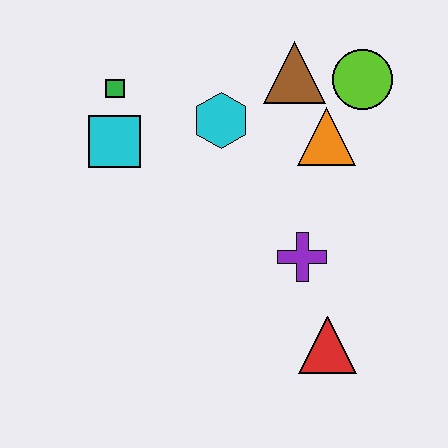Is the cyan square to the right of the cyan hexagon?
No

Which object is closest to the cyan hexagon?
The brown triangle is closest to the cyan hexagon.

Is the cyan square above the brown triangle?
No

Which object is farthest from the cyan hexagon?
The red triangle is farthest from the cyan hexagon.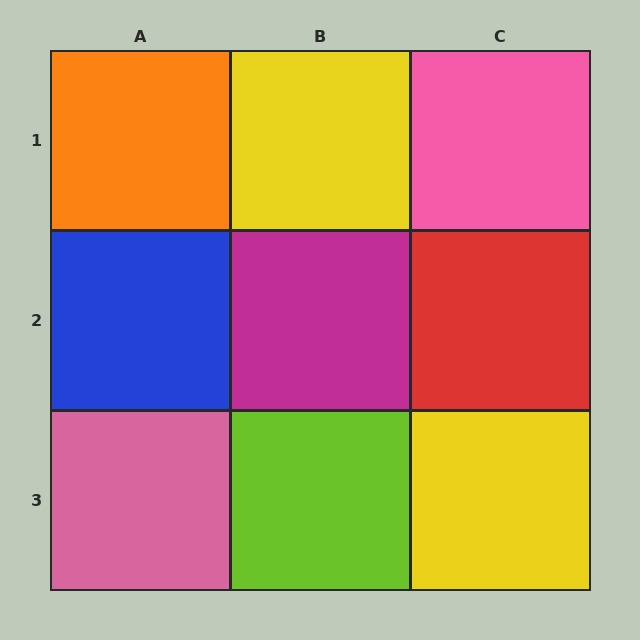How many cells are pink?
2 cells are pink.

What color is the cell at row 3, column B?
Lime.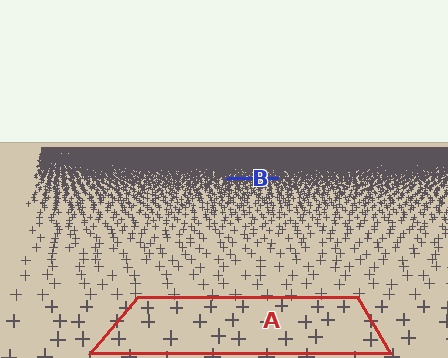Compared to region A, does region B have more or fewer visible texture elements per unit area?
Region B has more texture elements per unit area — they are packed more densely because it is farther away.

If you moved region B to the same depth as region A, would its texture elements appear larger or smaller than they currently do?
They would appear larger. At a closer depth, the same texture elements are projected at a bigger on-screen size.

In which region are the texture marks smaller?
The texture marks are smaller in region B, because it is farther away.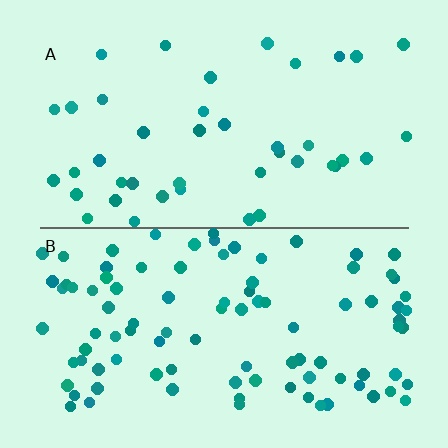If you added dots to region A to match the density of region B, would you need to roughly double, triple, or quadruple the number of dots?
Approximately double.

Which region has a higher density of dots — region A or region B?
B (the bottom).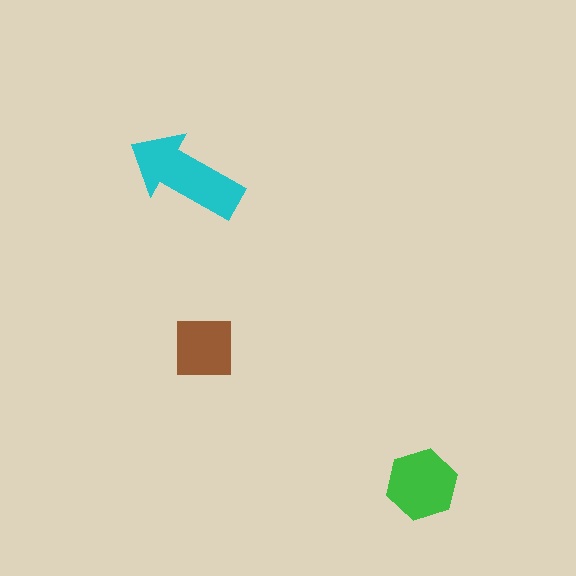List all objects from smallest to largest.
The brown square, the green hexagon, the cyan arrow.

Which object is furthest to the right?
The green hexagon is rightmost.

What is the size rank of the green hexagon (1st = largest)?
2nd.